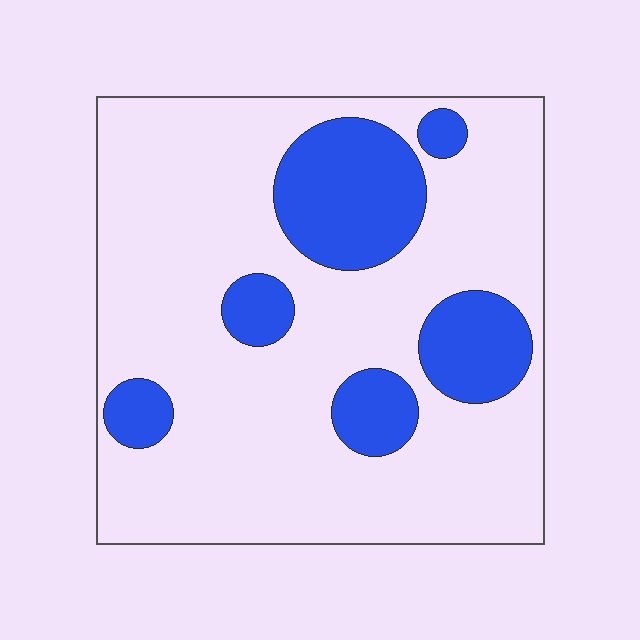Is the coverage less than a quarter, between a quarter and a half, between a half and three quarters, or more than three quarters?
Less than a quarter.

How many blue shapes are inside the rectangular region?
6.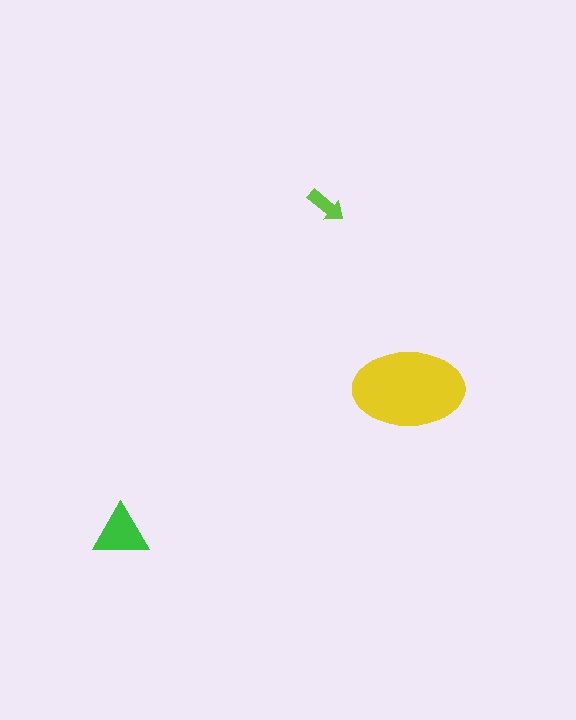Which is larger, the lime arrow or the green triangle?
The green triangle.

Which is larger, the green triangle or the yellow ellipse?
The yellow ellipse.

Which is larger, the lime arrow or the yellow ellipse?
The yellow ellipse.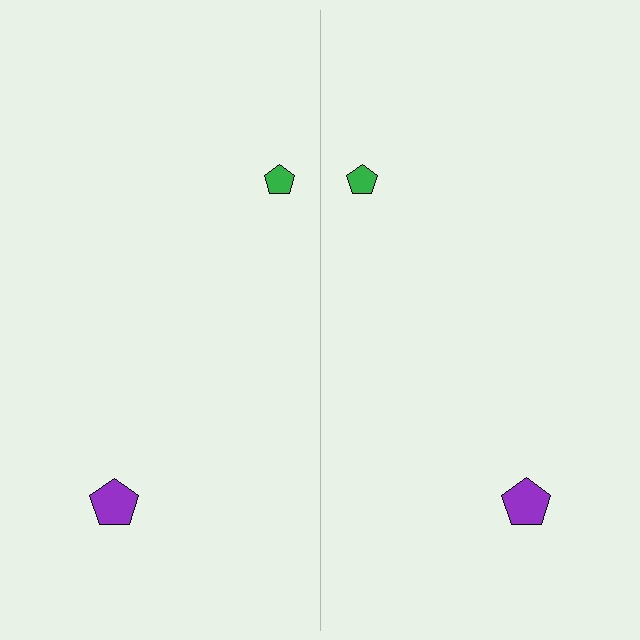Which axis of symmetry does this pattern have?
The pattern has a vertical axis of symmetry running through the center of the image.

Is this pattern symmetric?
Yes, this pattern has bilateral (reflection) symmetry.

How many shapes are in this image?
There are 4 shapes in this image.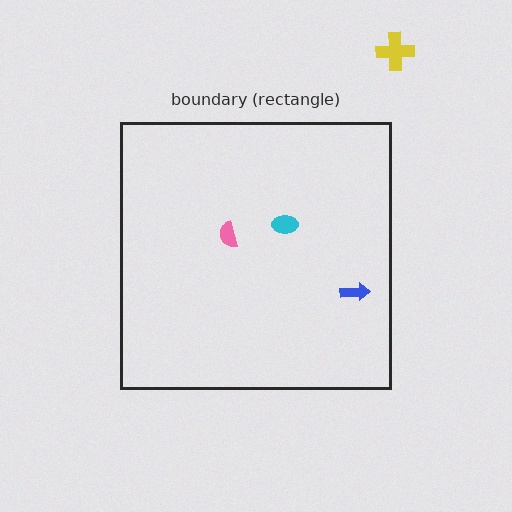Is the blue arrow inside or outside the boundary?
Inside.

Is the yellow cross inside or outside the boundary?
Outside.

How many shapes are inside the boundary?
3 inside, 1 outside.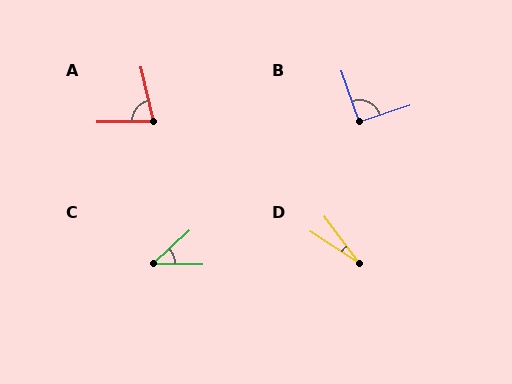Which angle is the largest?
B, at approximately 91 degrees.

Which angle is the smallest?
D, at approximately 20 degrees.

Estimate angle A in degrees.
Approximately 77 degrees.